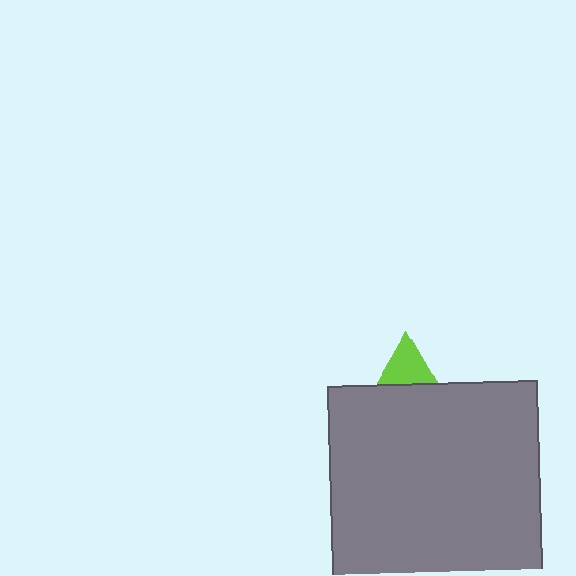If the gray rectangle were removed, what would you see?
You would see the complete lime triangle.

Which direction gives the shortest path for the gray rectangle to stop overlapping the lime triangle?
Moving down gives the shortest separation.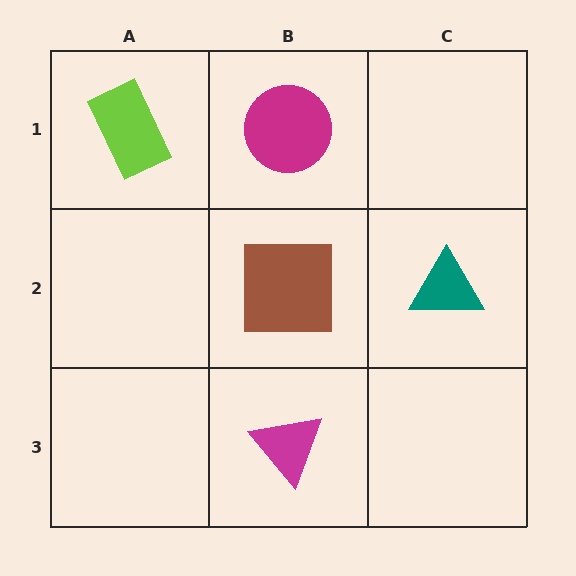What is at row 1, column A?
A lime rectangle.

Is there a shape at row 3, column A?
No, that cell is empty.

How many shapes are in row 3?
1 shape.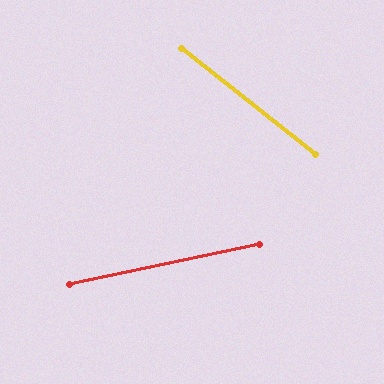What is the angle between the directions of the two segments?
Approximately 50 degrees.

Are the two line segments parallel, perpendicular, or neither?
Neither parallel nor perpendicular — they differ by about 50°.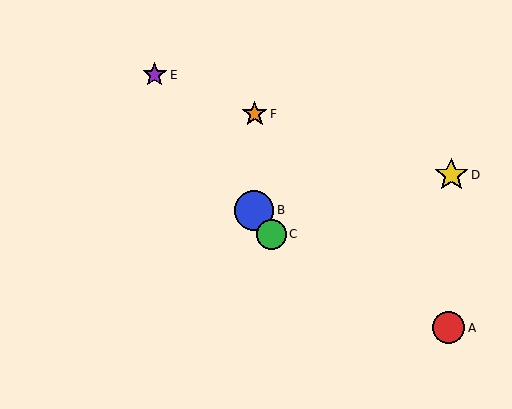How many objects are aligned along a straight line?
3 objects (B, C, E) are aligned along a straight line.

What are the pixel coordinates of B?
Object B is at (254, 210).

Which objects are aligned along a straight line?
Objects B, C, E are aligned along a straight line.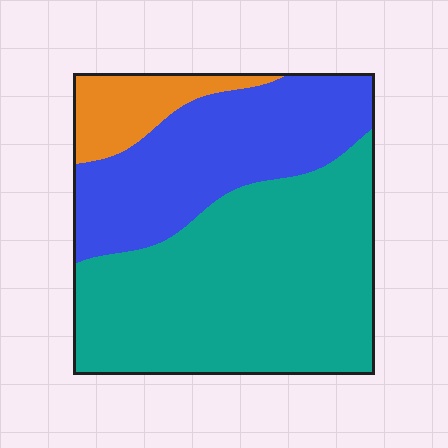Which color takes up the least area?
Orange, at roughly 10%.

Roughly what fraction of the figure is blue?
Blue takes up between a sixth and a third of the figure.